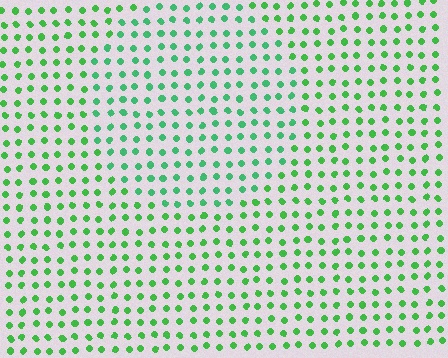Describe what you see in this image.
The image is filled with small green elements in a uniform arrangement. A circle-shaped region is visible where the elements are tinted to a slightly different hue, forming a subtle color boundary.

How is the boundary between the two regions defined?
The boundary is defined purely by a slight shift in hue (about 22 degrees). Spacing, size, and orientation are identical on both sides.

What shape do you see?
I see a circle.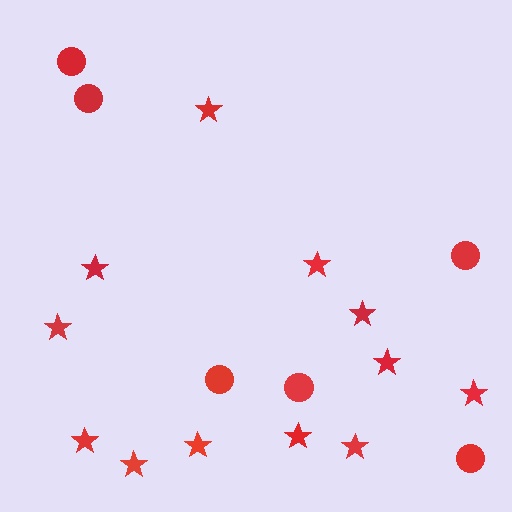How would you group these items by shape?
There are 2 groups: one group of circles (6) and one group of stars (12).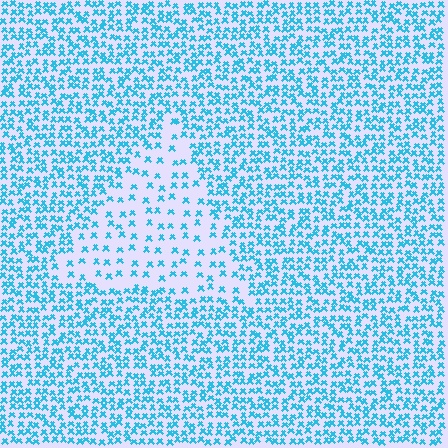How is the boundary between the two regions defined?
The boundary is defined by a change in element density (approximately 2.4x ratio). All elements are the same color, size, and shape.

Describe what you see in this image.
The image contains small cyan elements arranged at two different densities. A triangle-shaped region is visible where the elements are less densely packed than the surrounding area.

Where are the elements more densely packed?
The elements are more densely packed outside the triangle boundary.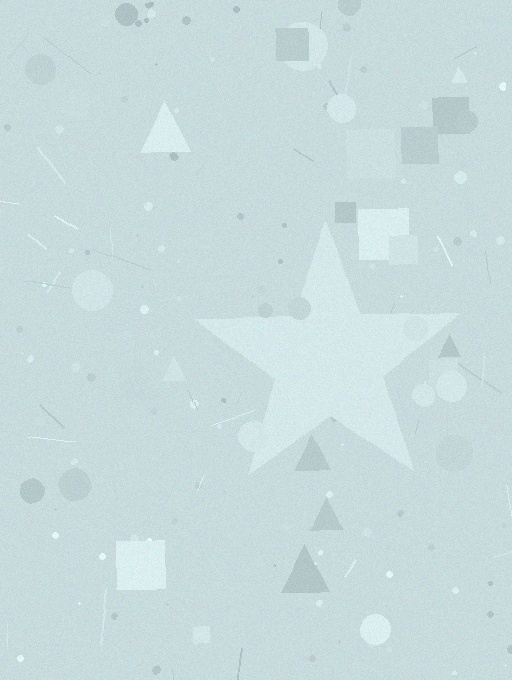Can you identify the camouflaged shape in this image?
The camouflaged shape is a star.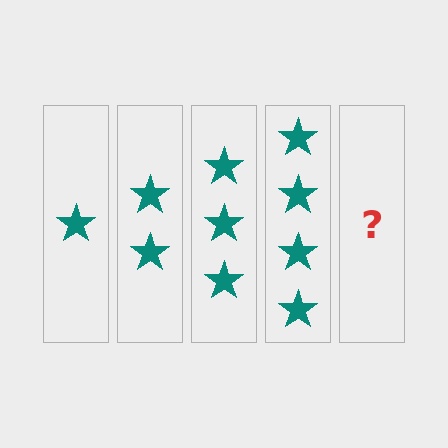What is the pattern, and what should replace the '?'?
The pattern is that each step adds one more star. The '?' should be 5 stars.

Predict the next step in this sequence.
The next step is 5 stars.